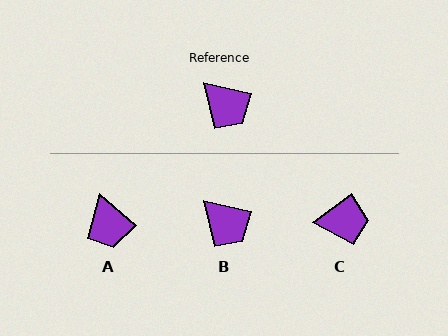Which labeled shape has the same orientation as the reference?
B.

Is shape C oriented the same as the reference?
No, it is off by about 49 degrees.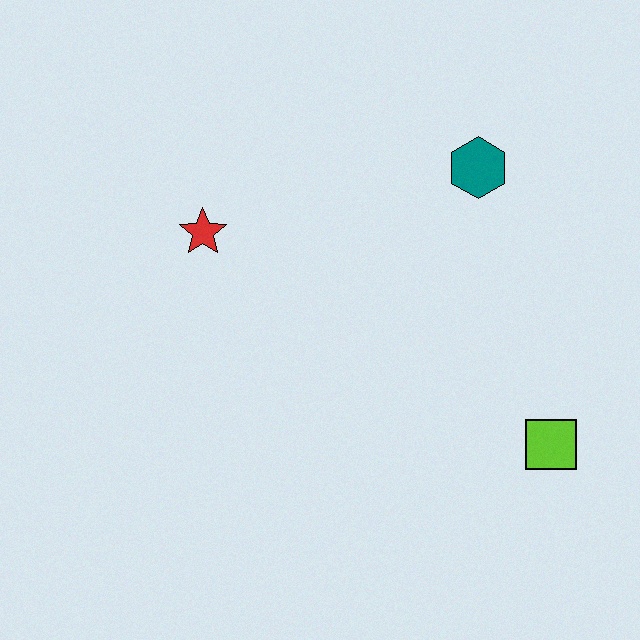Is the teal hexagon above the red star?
Yes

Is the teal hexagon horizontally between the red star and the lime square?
Yes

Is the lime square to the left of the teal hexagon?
No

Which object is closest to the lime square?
The teal hexagon is closest to the lime square.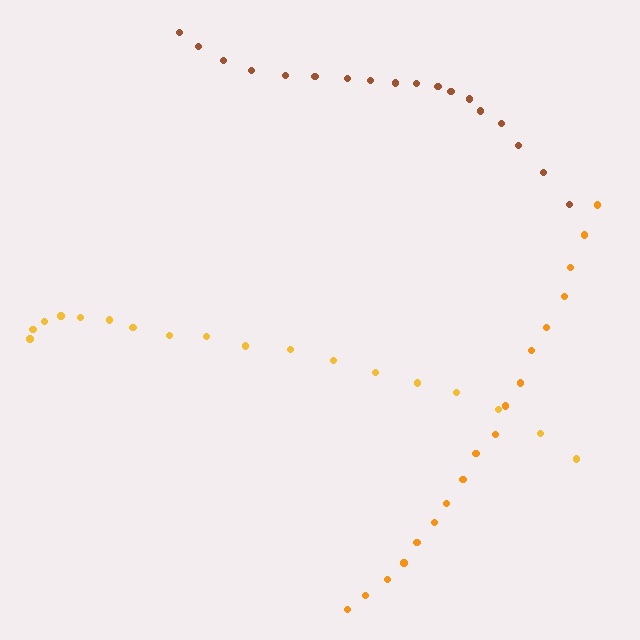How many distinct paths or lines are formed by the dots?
There are 3 distinct paths.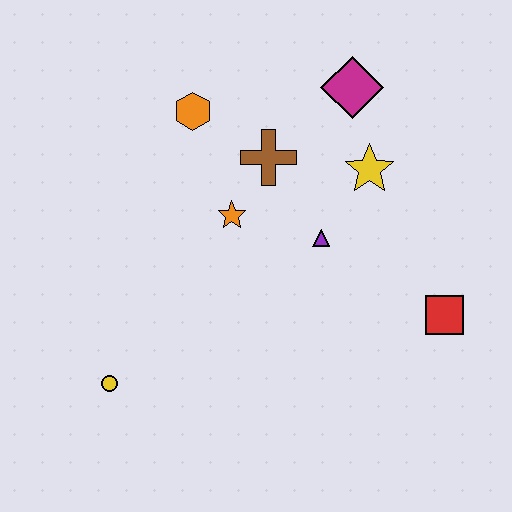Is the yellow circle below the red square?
Yes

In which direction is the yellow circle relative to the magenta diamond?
The yellow circle is below the magenta diamond.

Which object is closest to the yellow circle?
The orange star is closest to the yellow circle.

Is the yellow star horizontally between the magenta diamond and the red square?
Yes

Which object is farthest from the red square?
The yellow circle is farthest from the red square.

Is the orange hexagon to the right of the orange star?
No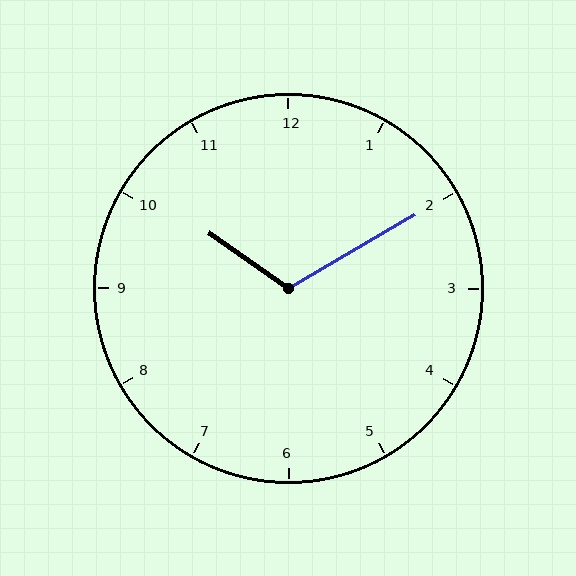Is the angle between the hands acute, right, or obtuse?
It is obtuse.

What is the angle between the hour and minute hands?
Approximately 115 degrees.